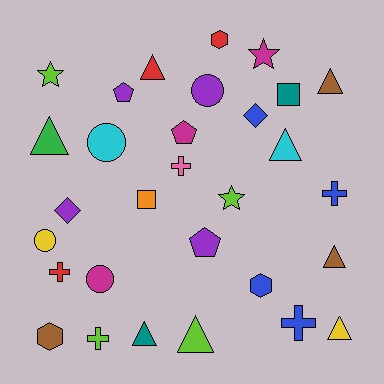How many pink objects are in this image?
There is 1 pink object.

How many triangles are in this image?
There are 8 triangles.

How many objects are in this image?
There are 30 objects.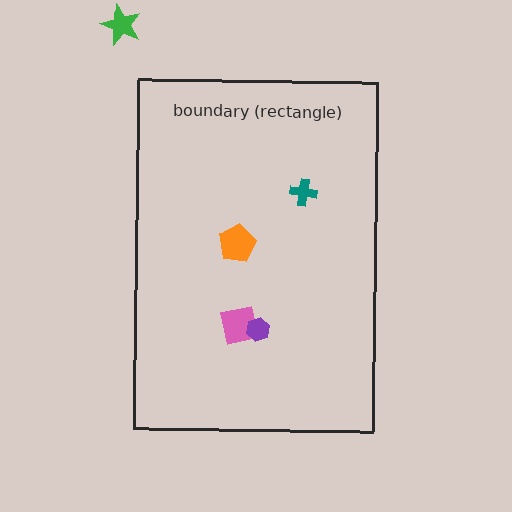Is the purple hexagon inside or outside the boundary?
Inside.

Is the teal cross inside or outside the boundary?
Inside.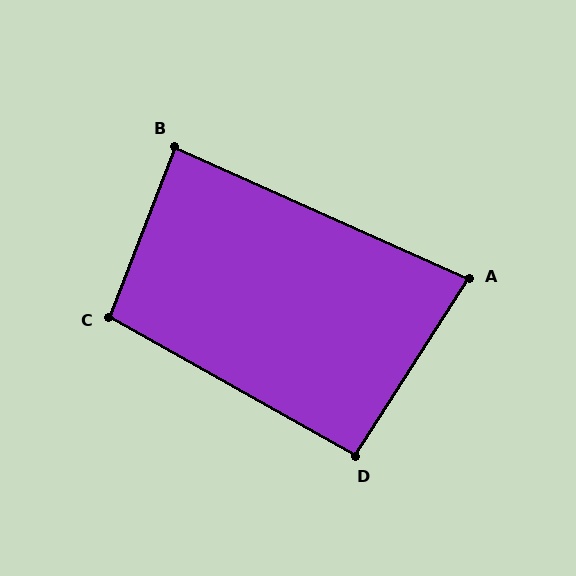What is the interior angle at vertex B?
Approximately 87 degrees (approximately right).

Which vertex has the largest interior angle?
C, at approximately 99 degrees.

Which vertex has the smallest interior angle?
A, at approximately 81 degrees.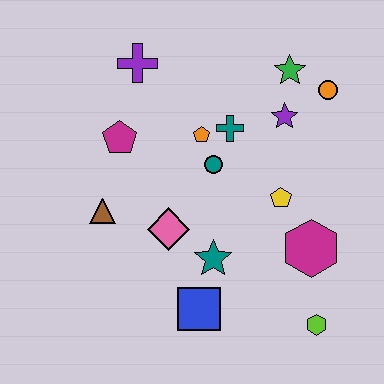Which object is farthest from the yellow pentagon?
The purple cross is farthest from the yellow pentagon.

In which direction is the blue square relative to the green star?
The blue square is below the green star.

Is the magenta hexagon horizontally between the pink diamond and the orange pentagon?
No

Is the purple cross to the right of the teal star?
No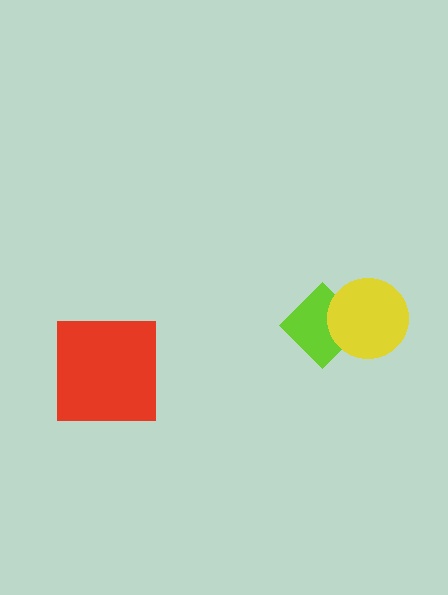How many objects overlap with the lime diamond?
1 object overlaps with the lime diamond.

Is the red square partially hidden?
No, no other shape covers it.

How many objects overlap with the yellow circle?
1 object overlaps with the yellow circle.